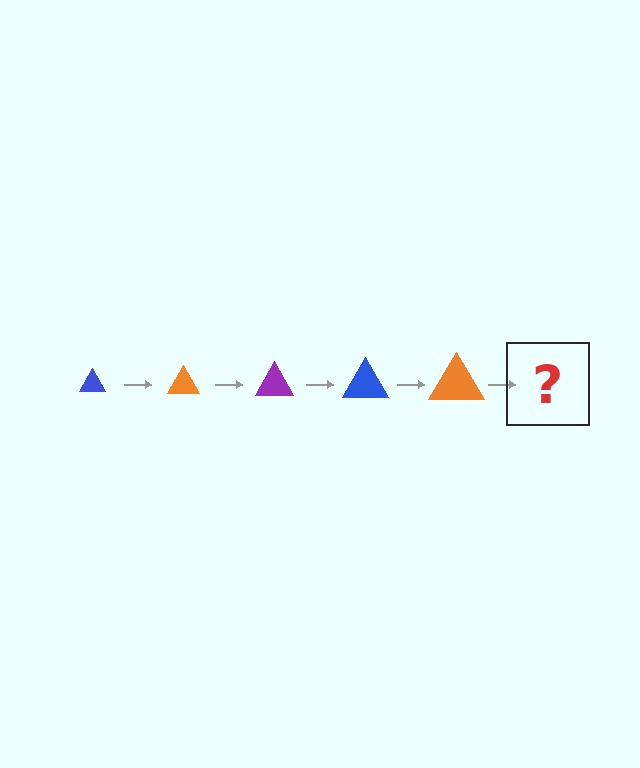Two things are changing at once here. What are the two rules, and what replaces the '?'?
The two rules are that the triangle grows larger each step and the color cycles through blue, orange, and purple. The '?' should be a purple triangle, larger than the previous one.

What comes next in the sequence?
The next element should be a purple triangle, larger than the previous one.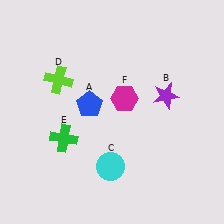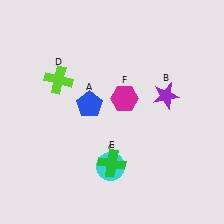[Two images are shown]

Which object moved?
The green cross (E) moved right.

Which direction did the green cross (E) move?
The green cross (E) moved right.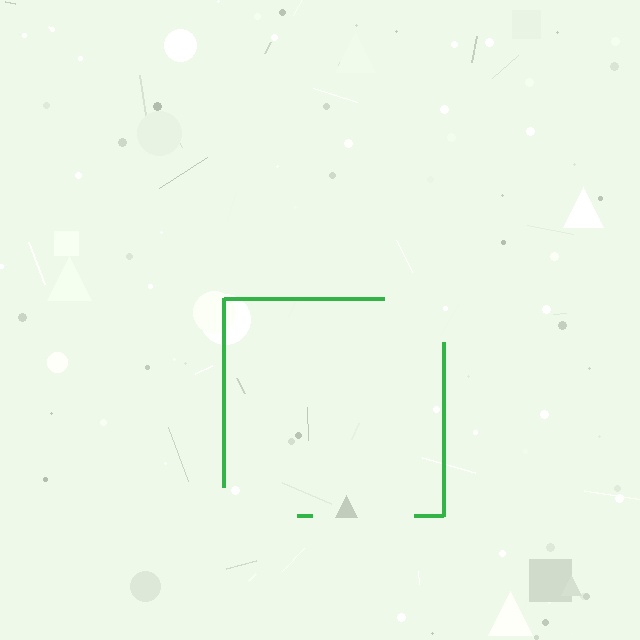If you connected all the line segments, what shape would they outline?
They would outline a square.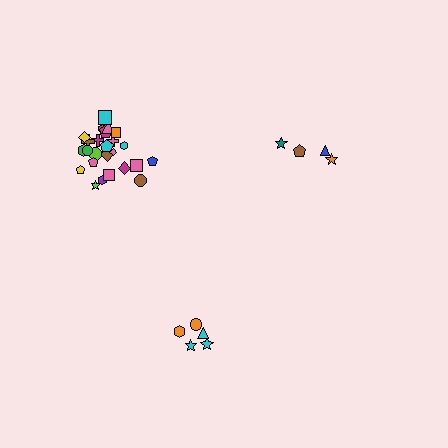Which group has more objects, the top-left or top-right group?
The top-left group.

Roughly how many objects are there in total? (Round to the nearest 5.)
Roughly 35 objects in total.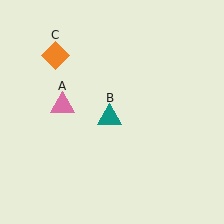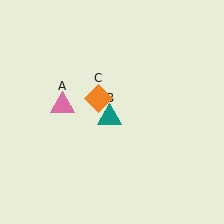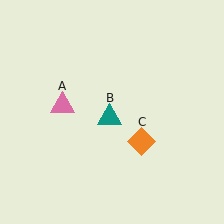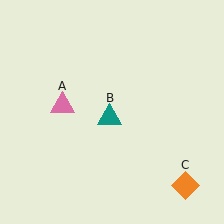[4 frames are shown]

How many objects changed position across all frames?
1 object changed position: orange diamond (object C).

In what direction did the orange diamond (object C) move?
The orange diamond (object C) moved down and to the right.